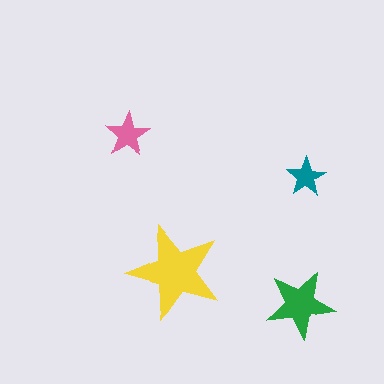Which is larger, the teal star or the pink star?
The pink one.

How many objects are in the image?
There are 4 objects in the image.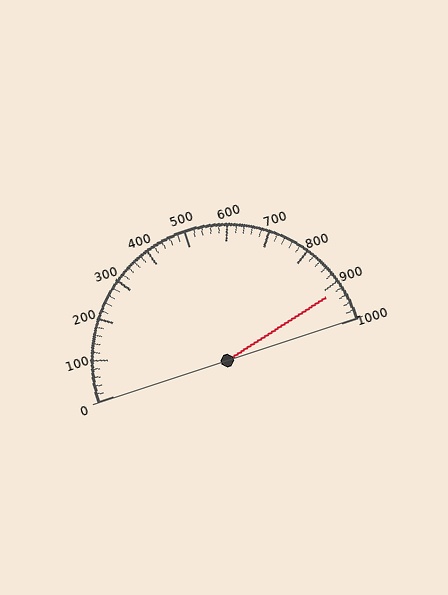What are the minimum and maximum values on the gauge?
The gauge ranges from 0 to 1000.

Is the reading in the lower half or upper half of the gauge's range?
The reading is in the upper half of the range (0 to 1000).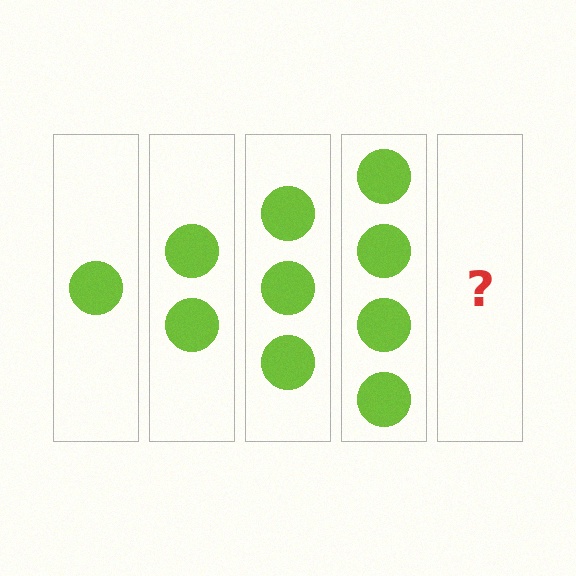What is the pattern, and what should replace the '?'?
The pattern is that each step adds one more circle. The '?' should be 5 circles.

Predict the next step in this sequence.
The next step is 5 circles.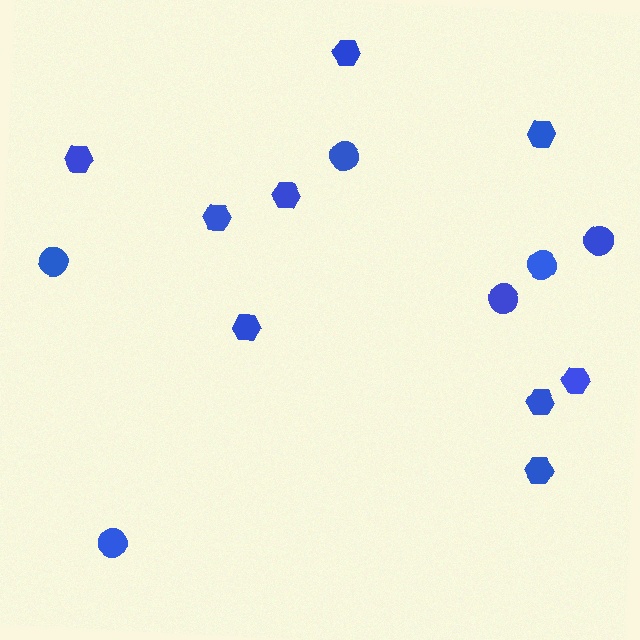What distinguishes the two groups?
There are 2 groups: one group of hexagons (9) and one group of circles (6).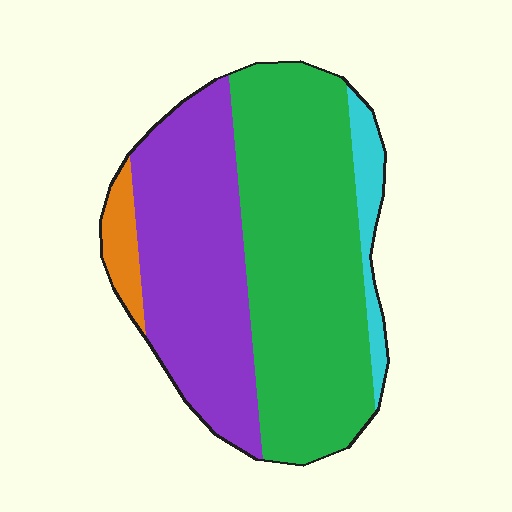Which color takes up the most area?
Green, at roughly 50%.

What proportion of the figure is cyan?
Cyan covers roughly 5% of the figure.